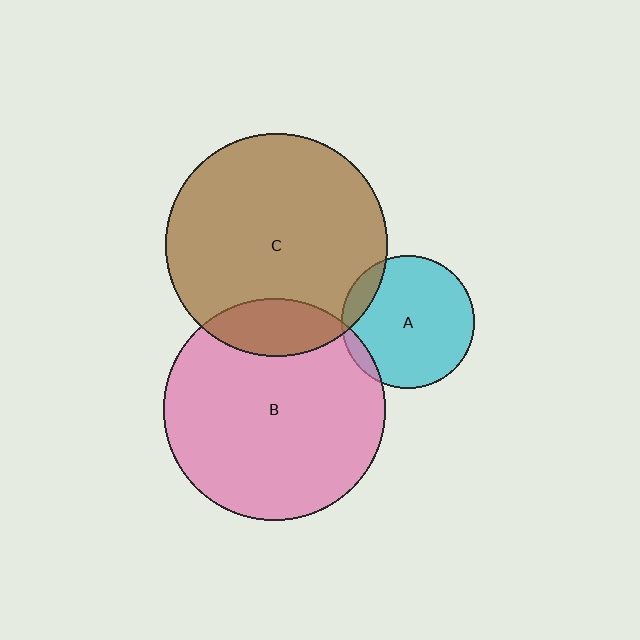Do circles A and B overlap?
Yes.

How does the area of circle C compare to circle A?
Approximately 2.8 times.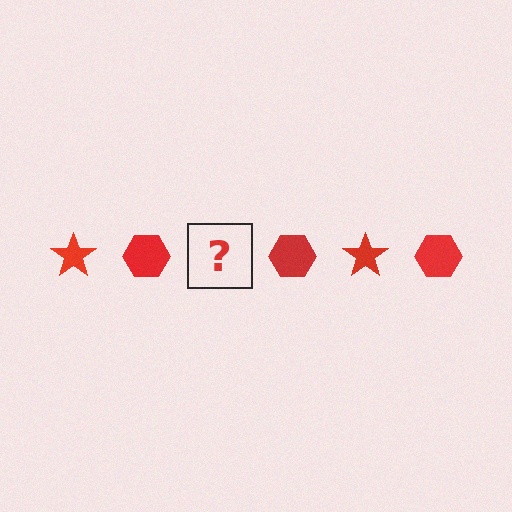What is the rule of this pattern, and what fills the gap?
The rule is that the pattern cycles through star, hexagon shapes in red. The gap should be filled with a red star.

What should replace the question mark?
The question mark should be replaced with a red star.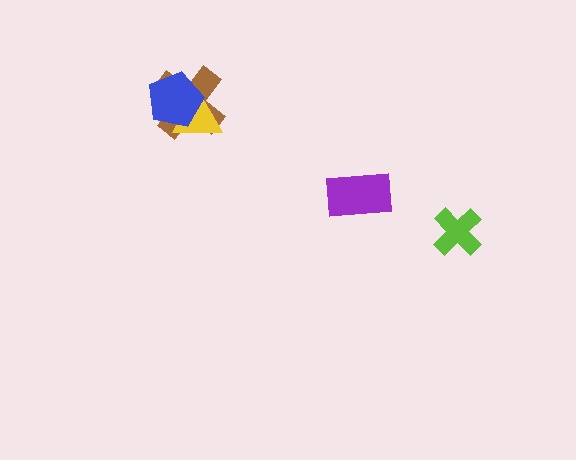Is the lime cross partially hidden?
No, no other shape covers it.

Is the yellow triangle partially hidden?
Yes, it is partially covered by another shape.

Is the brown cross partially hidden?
Yes, it is partially covered by another shape.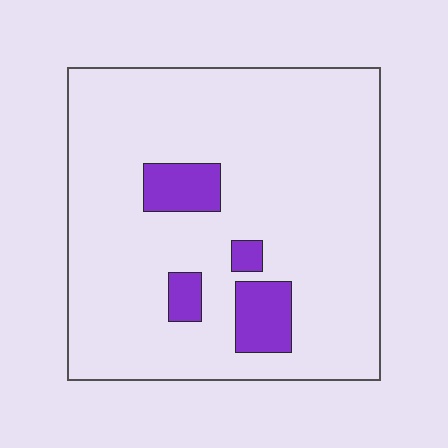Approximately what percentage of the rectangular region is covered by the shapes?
Approximately 10%.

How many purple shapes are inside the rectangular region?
4.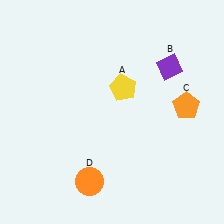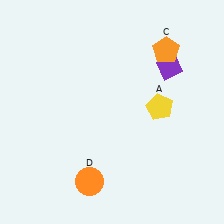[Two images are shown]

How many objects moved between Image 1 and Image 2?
2 objects moved between the two images.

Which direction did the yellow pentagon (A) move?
The yellow pentagon (A) moved right.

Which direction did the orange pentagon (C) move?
The orange pentagon (C) moved up.